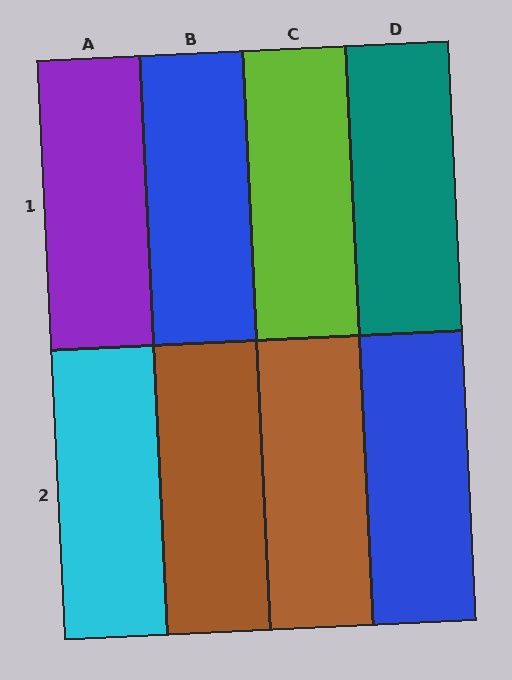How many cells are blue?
2 cells are blue.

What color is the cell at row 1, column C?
Lime.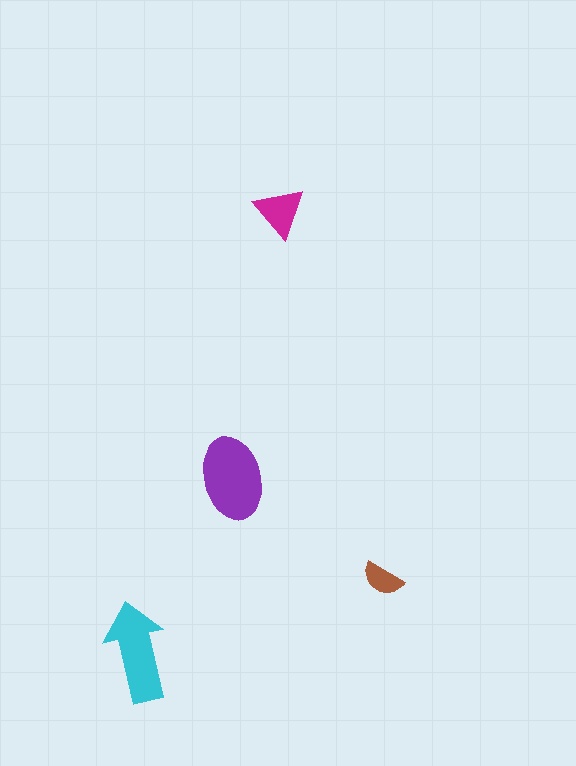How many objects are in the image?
There are 4 objects in the image.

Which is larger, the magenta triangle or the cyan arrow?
The cyan arrow.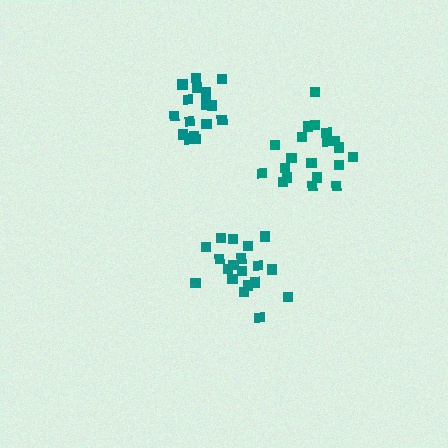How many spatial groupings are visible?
There are 3 spatial groupings.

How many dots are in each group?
Group 1: 19 dots, Group 2: 17 dots, Group 3: 20 dots (56 total).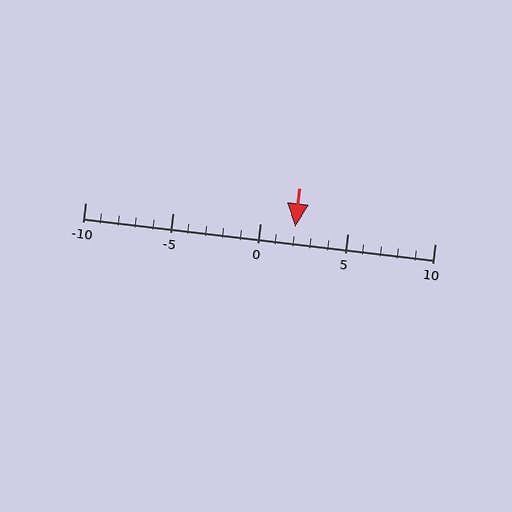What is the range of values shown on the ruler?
The ruler shows values from -10 to 10.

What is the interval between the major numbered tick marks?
The major tick marks are spaced 5 units apart.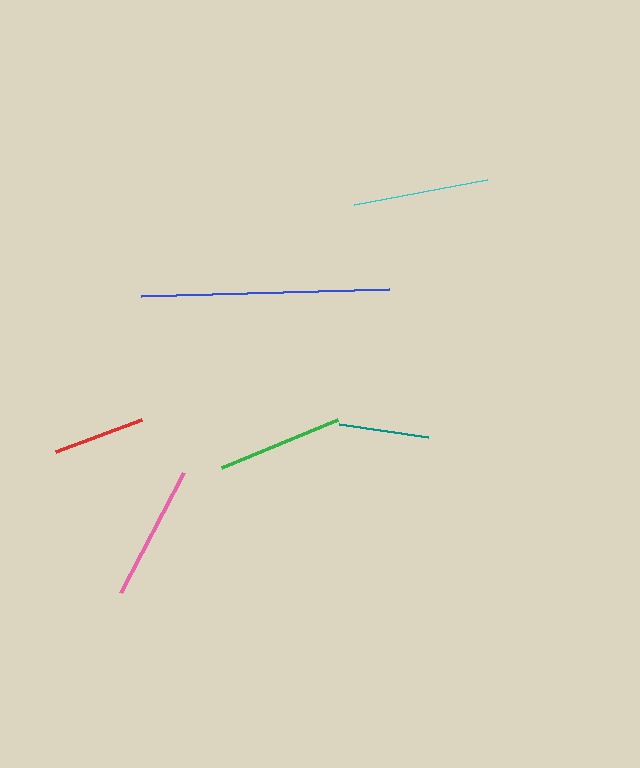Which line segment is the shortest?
The teal line is the shortest at approximately 90 pixels.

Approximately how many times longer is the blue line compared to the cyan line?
The blue line is approximately 1.8 times the length of the cyan line.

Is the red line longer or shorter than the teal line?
The red line is longer than the teal line.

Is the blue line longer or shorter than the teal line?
The blue line is longer than the teal line.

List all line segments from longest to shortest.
From longest to shortest: blue, pink, cyan, green, red, teal.